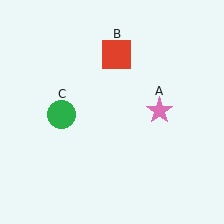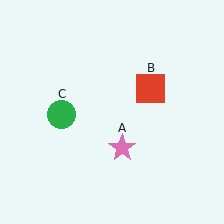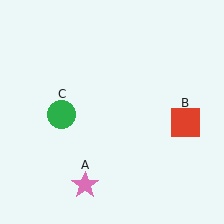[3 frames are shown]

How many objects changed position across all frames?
2 objects changed position: pink star (object A), red square (object B).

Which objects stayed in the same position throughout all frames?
Green circle (object C) remained stationary.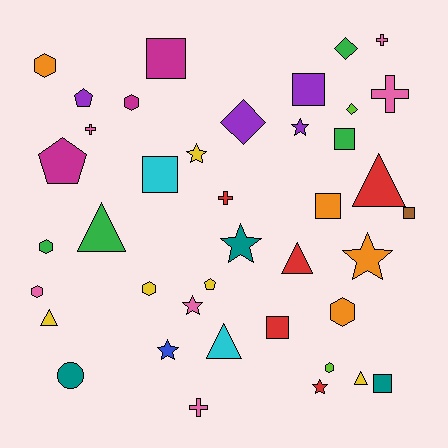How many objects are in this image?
There are 40 objects.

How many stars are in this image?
There are 7 stars.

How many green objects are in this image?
There are 4 green objects.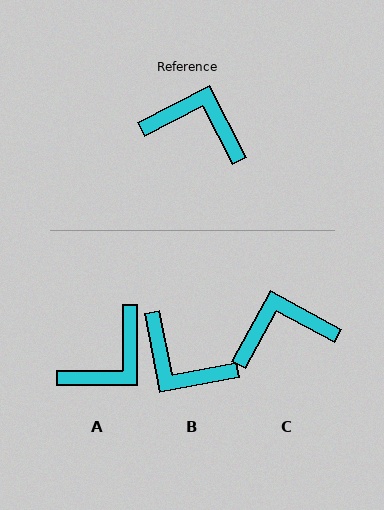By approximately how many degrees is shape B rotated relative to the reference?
Approximately 164 degrees counter-clockwise.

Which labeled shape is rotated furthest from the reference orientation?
B, about 164 degrees away.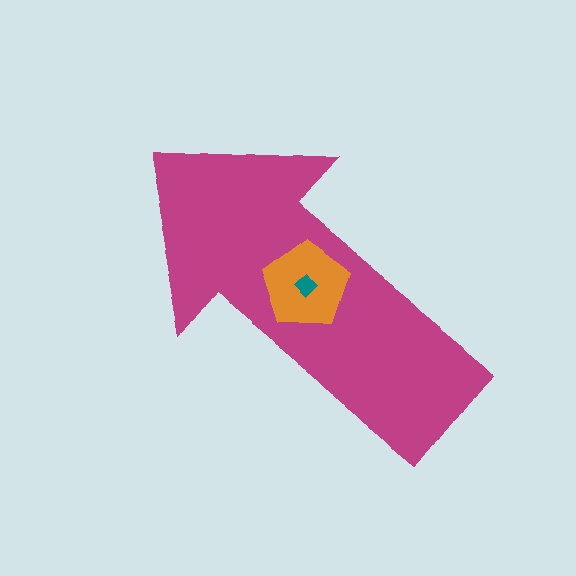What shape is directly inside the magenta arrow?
The orange pentagon.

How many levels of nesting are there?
3.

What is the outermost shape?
The magenta arrow.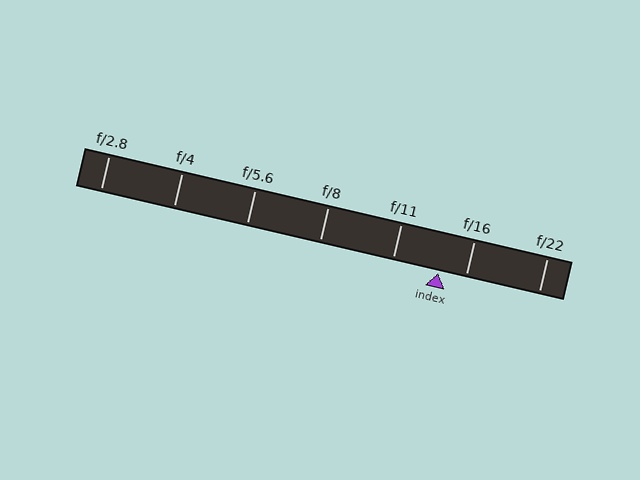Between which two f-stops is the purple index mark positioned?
The index mark is between f/11 and f/16.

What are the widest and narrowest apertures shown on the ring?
The widest aperture shown is f/2.8 and the narrowest is f/22.